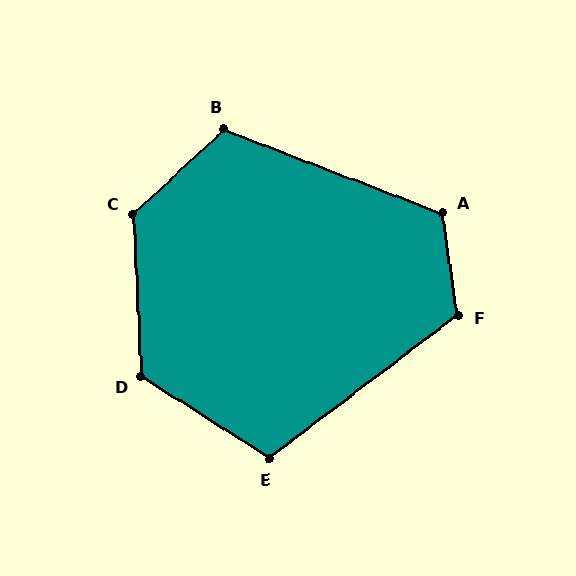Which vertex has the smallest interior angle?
E, at approximately 110 degrees.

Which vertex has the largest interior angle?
C, at approximately 130 degrees.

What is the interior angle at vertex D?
Approximately 125 degrees (obtuse).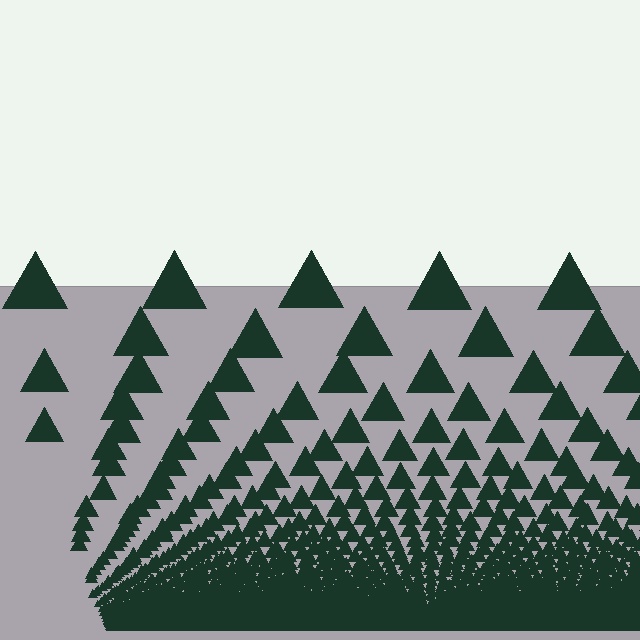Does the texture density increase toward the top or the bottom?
Density increases toward the bottom.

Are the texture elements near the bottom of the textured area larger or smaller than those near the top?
Smaller. The gradient is inverted — elements near the bottom are smaller and denser.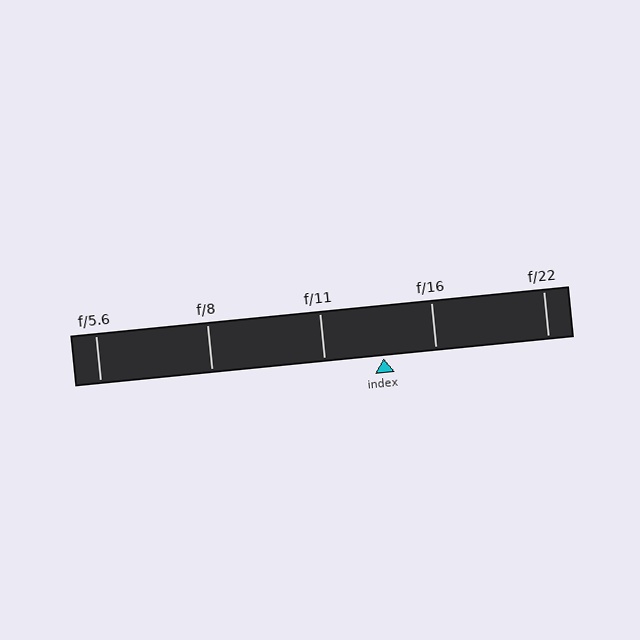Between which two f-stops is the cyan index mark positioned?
The index mark is between f/11 and f/16.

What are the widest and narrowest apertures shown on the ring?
The widest aperture shown is f/5.6 and the narrowest is f/22.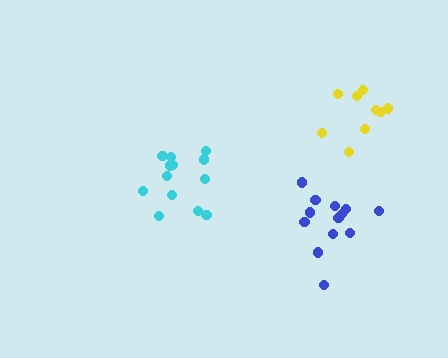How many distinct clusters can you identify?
There are 3 distinct clusters.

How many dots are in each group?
Group 1: 13 dots, Group 2: 13 dots, Group 3: 9 dots (35 total).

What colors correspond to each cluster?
The clusters are colored: blue, cyan, yellow.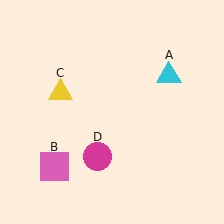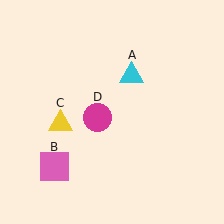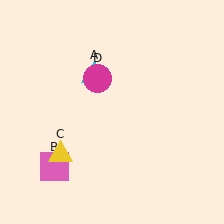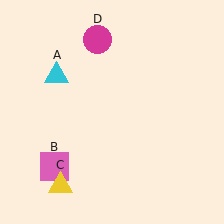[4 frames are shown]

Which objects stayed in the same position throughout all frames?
Pink square (object B) remained stationary.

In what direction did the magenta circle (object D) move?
The magenta circle (object D) moved up.